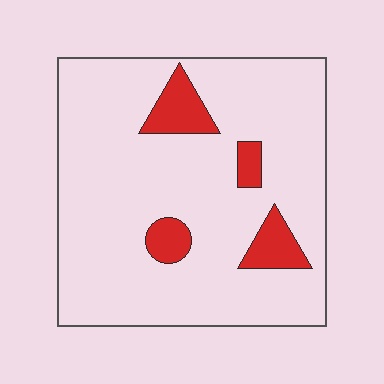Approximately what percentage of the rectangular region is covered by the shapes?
Approximately 10%.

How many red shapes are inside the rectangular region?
4.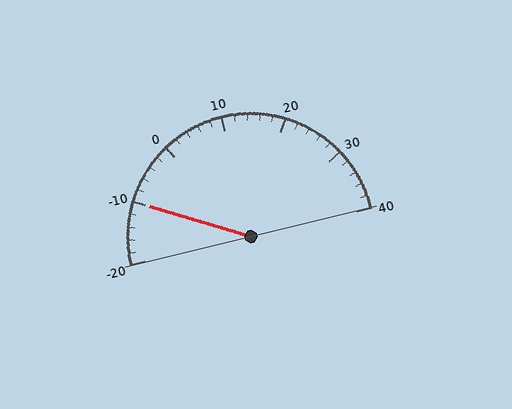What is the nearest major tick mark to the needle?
The nearest major tick mark is -10.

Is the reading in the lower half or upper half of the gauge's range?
The reading is in the lower half of the range (-20 to 40).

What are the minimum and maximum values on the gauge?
The gauge ranges from -20 to 40.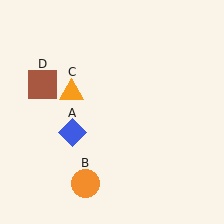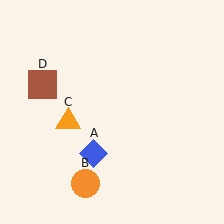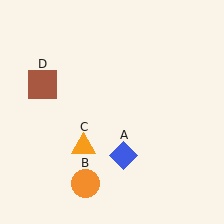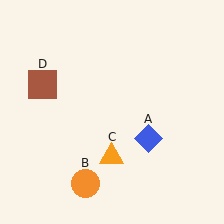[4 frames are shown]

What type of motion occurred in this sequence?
The blue diamond (object A), orange triangle (object C) rotated counterclockwise around the center of the scene.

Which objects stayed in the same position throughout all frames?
Orange circle (object B) and brown square (object D) remained stationary.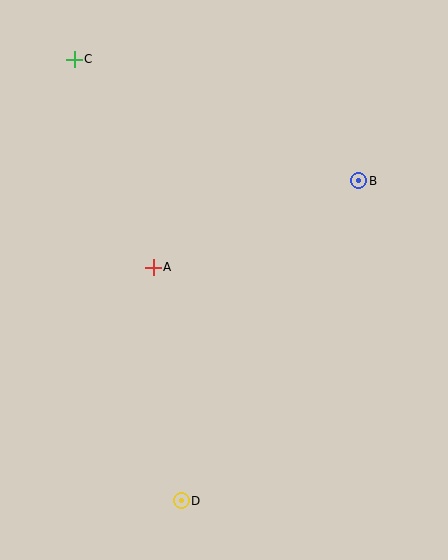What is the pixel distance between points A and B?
The distance between A and B is 223 pixels.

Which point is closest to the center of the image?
Point A at (153, 267) is closest to the center.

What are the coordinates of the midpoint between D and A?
The midpoint between D and A is at (167, 384).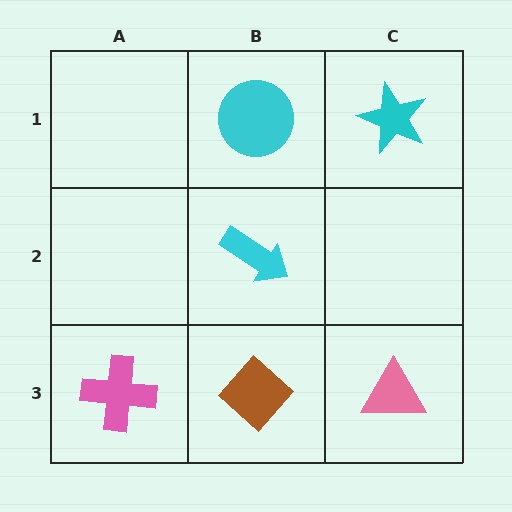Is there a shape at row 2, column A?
No, that cell is empty.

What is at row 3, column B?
A brown diamond.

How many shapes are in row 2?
1 shape.